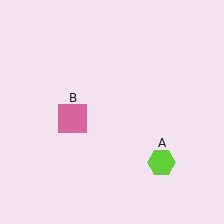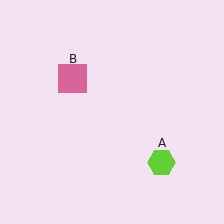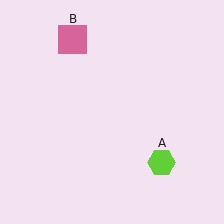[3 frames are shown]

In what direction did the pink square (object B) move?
The pink square (object B) moved up.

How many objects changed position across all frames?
1 object changed position: pink square (object B).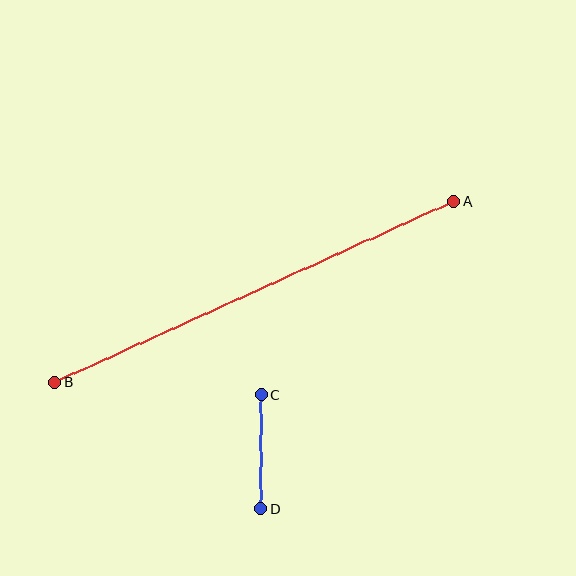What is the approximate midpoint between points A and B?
The midpoint is at approximately (254, 292) pixels.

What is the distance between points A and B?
The distance is approximately 438 pixels.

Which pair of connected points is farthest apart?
Points A and B are farthest apart.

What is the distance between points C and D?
The distance is approximately 114 pixels.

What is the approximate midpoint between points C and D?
The midpoint is at approximately (261, 451) pixels.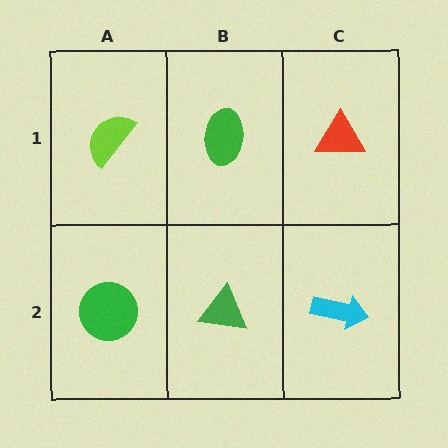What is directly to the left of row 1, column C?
A green ellipse.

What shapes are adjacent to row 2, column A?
A lime semicircle (row 1, column A), a green triangle (row 2, column B).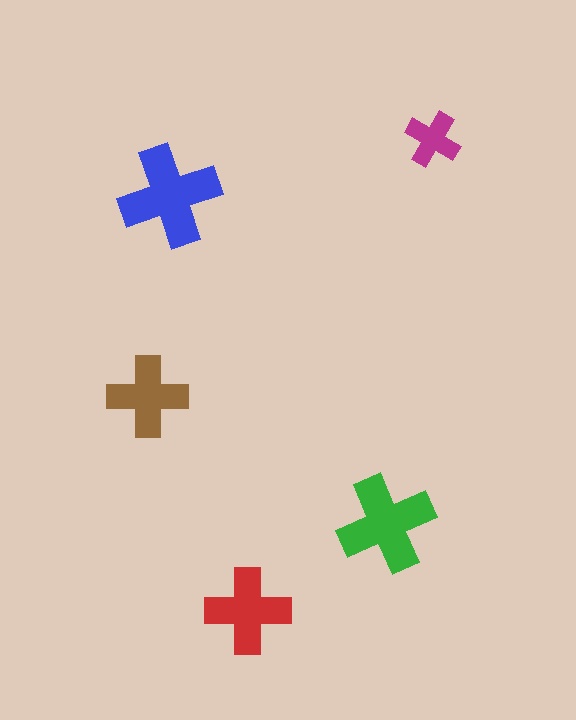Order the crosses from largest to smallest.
the blue one, the green one, the red one, the brown one, the magenta one.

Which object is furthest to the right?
The magenta cross is rightmost.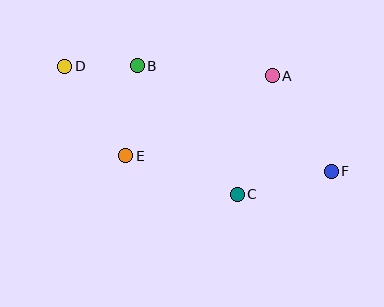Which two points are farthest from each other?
Points D and F are farthest from each other.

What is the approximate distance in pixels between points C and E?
The distance between C and E is approximately 118 pixels.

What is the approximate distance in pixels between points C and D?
The distance between C and D is approximately 215 pixels.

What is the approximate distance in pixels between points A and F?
The distance between A and F is approximately 112 pixels.